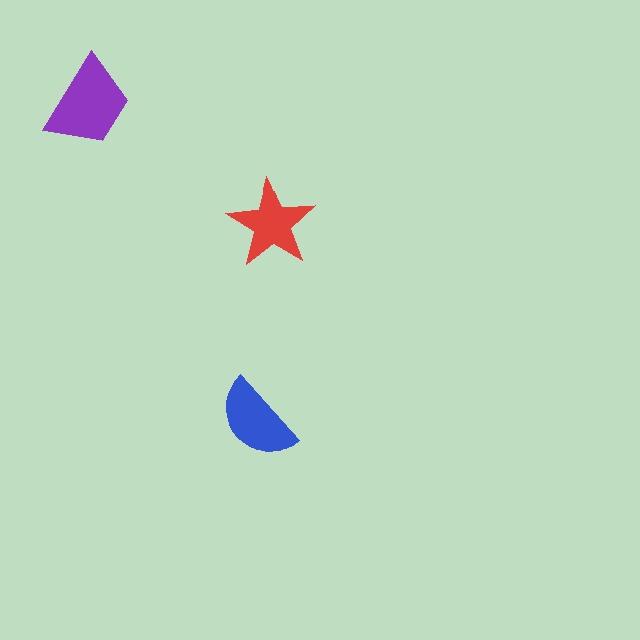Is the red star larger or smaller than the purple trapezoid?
Smaller.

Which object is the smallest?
The red star.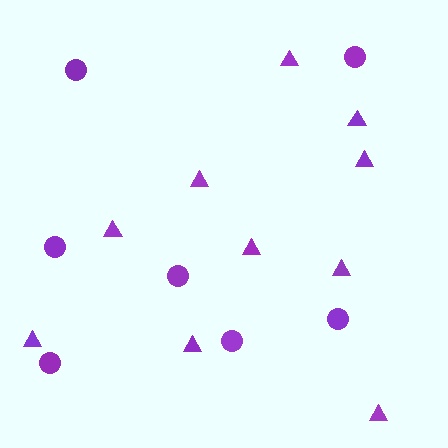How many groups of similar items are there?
There are 2 groups: one group of circles (7) and one group of triangles (10).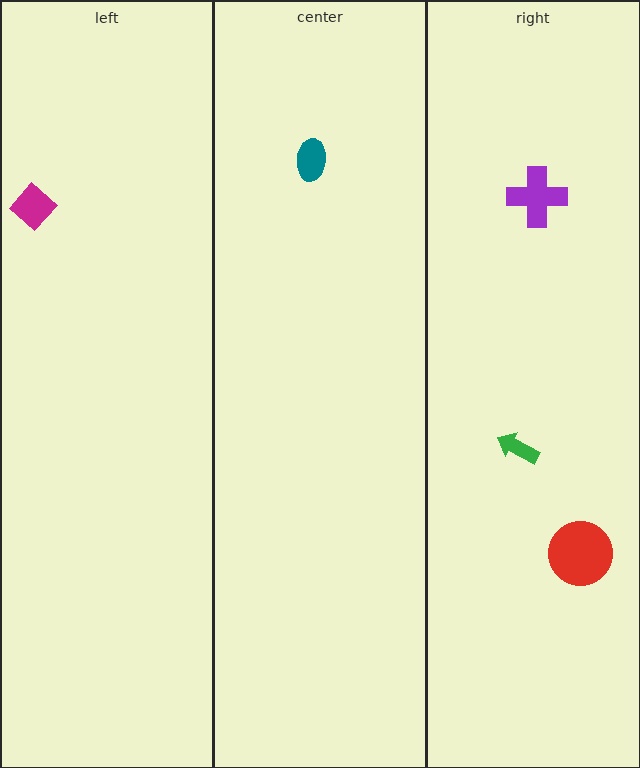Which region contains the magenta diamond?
The left region.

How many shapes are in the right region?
3.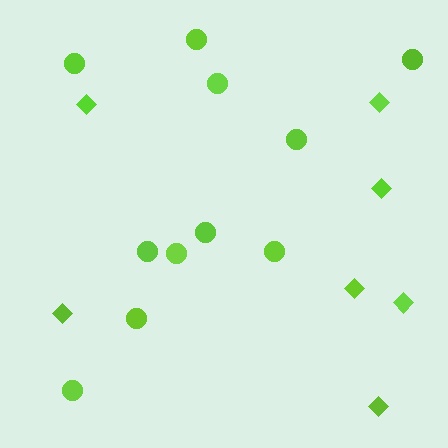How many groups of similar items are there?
There are 2 groups: one group of diamonds (7) and one group of circles (11).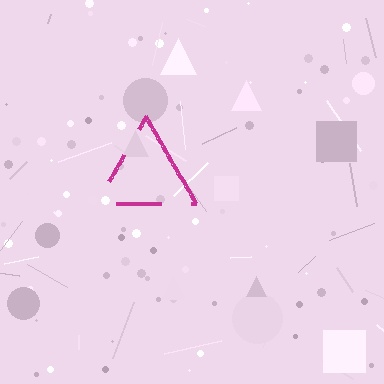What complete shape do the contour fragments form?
The contour fragments form a triangle.